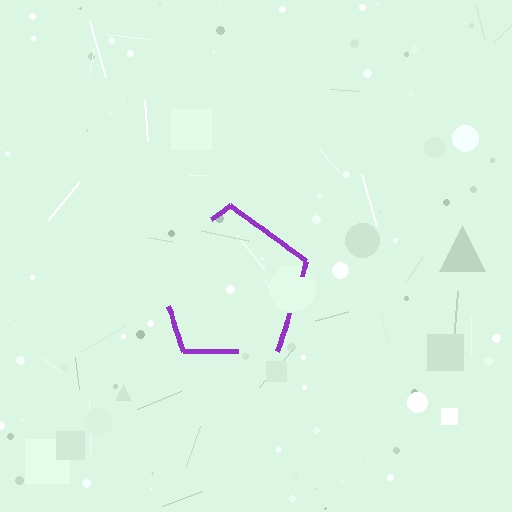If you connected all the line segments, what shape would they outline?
They would outline a pentagon.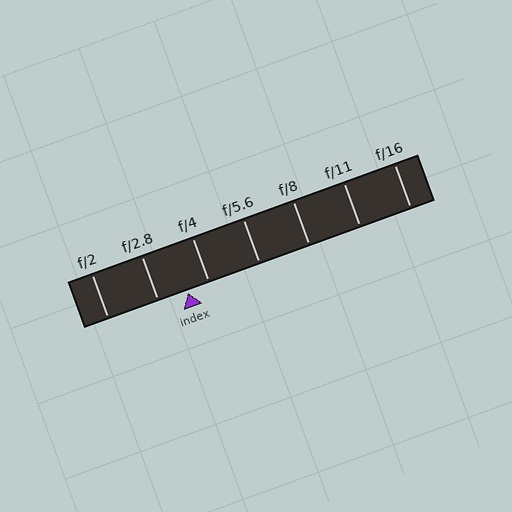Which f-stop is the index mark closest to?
The index mark is closest to f/4.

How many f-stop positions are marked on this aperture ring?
There are 7 f-stop positions marked.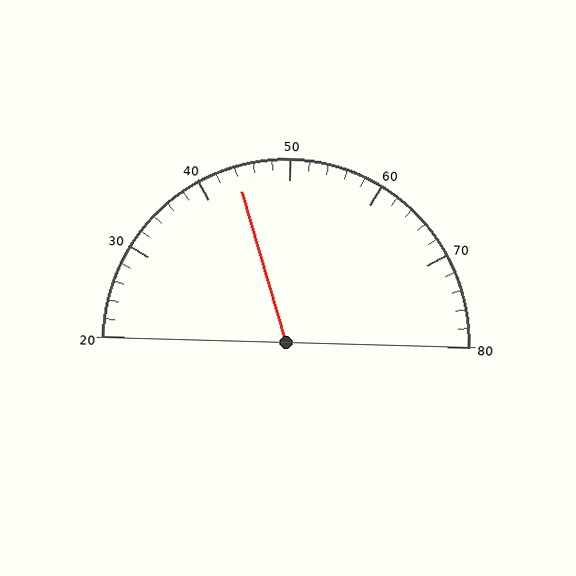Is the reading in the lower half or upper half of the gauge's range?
The reading is in the lower half of the range (20 to 80).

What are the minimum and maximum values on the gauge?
The gauge ranges from 20 to 80.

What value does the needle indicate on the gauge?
The needle indicates approximately 44.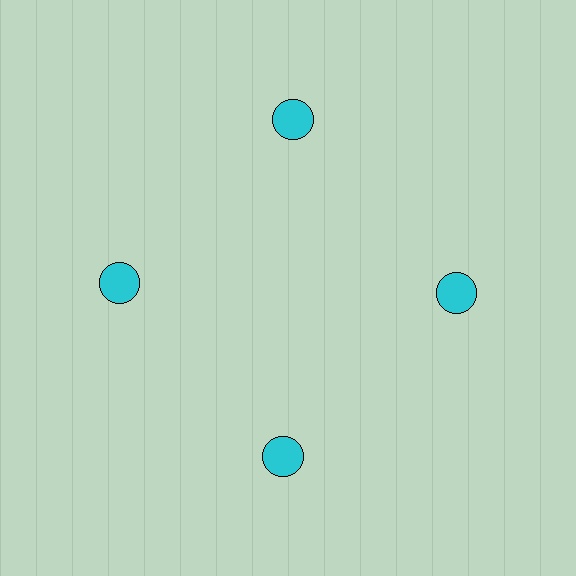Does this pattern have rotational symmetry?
Yes, this pattern has 4-fold rotational symmetry. It looks the same after rotating 90 degrees around the center.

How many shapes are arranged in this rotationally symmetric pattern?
There are 4 shapes, arranged in 4 groups of 1.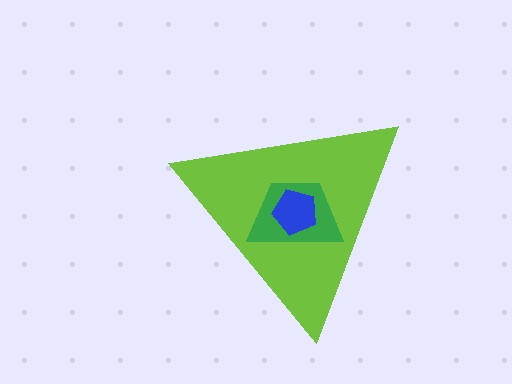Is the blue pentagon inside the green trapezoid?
Yes.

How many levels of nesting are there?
3.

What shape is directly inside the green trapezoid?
The blue pentagon.